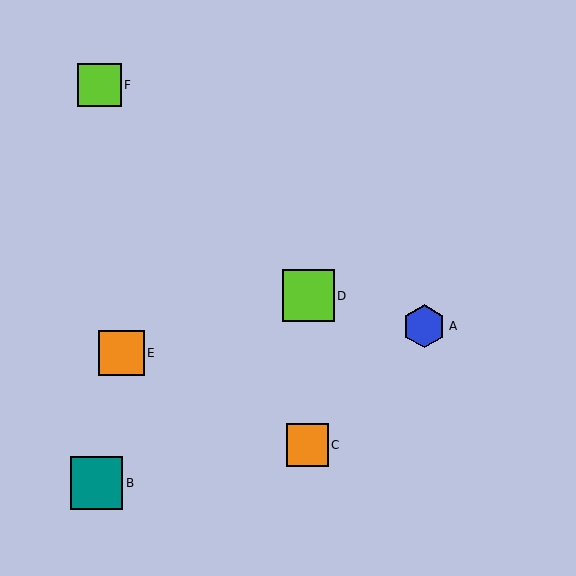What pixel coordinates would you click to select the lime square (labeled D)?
Click at (308, 296) to select the lime square D.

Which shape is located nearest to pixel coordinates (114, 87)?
The lime square (labeled F) at (100, 85) is nearest to that location.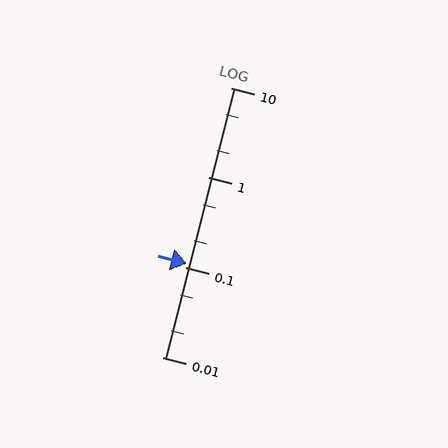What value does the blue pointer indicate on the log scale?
The pointer indicates approximately 0.11.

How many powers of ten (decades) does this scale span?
The scale spans 3 decades, from 0.01 to 10.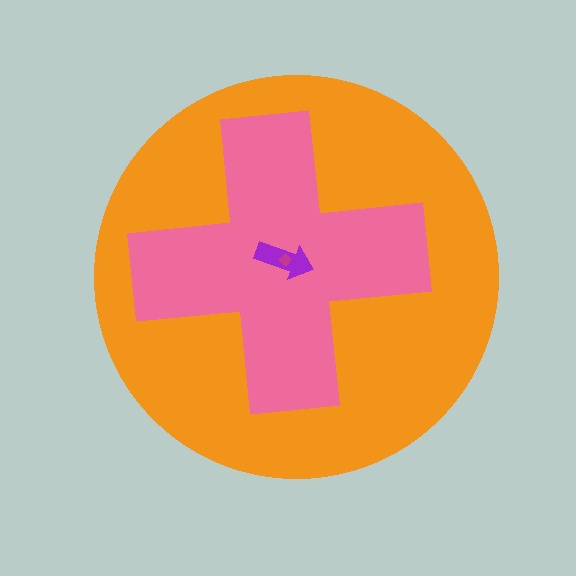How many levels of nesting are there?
4.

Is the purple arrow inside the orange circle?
Yes.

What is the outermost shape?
The orange circle.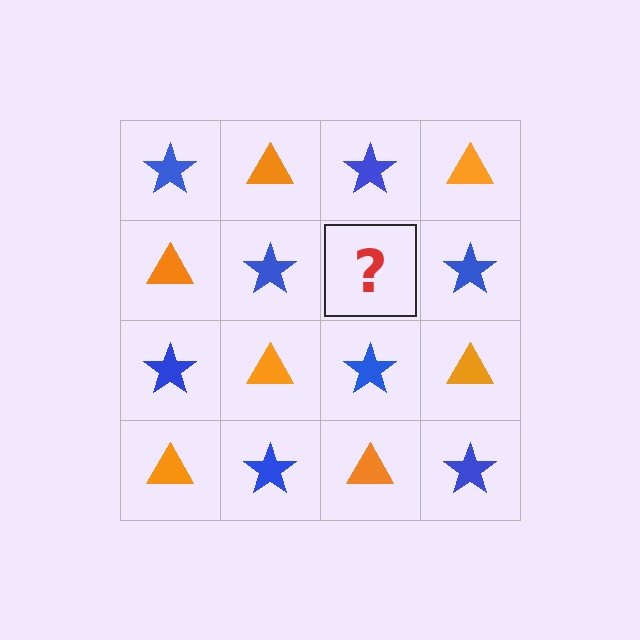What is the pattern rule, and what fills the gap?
The rule is that it alternates blue star and orange triangle in a checkerboard pattern. The gap should be filled with an orange triangle.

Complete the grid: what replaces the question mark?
The question mark should be replaced with an orange triangle.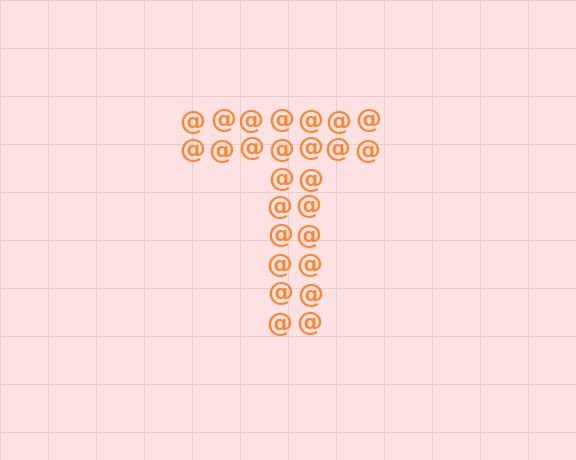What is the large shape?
The large shape is the letter T.